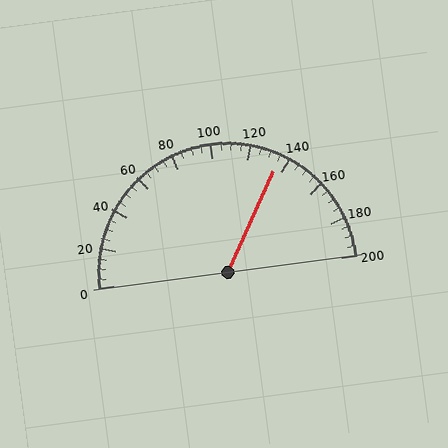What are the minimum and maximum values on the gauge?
The gauge ranges from 0 to 200.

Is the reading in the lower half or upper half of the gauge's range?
The reading is in the upper half of the range (0 to 200).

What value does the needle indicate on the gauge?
The needle indicates approximately 135.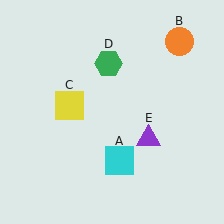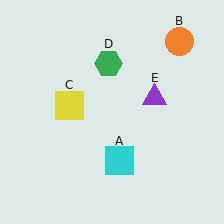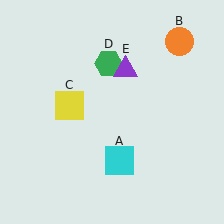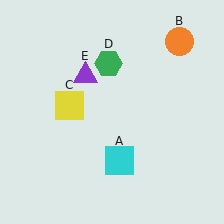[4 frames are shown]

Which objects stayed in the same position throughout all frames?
Cyan square (object A) and orange circle (object B) and yellow square (object C) and green hexagon (object D) remained stationary.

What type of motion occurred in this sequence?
The purple triangle (object E) rotated counterclockwise around the center of the scene.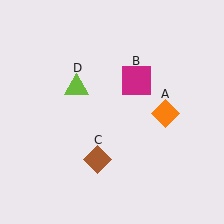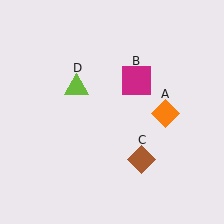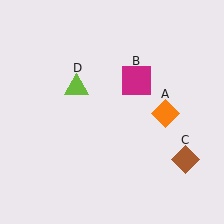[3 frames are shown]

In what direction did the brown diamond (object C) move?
The brown diamond (object C) moved right.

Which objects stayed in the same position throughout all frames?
Orange diamond (object A) and magenta square (object B) and lime triangle (object D) remained stationary.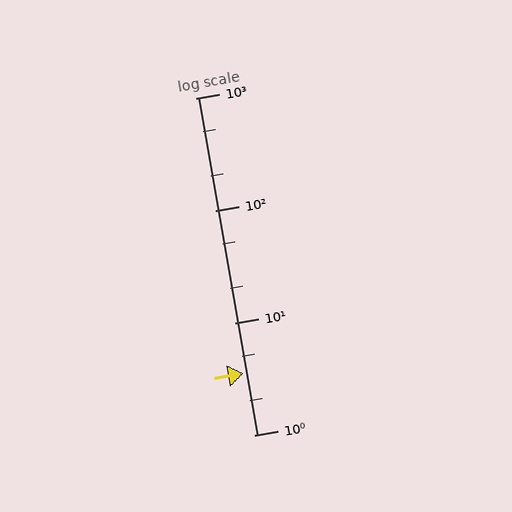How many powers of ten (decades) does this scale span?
The scale spans 3 decades, from 1 to 1000.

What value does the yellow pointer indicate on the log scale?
The pointer indicates approximately 3.5.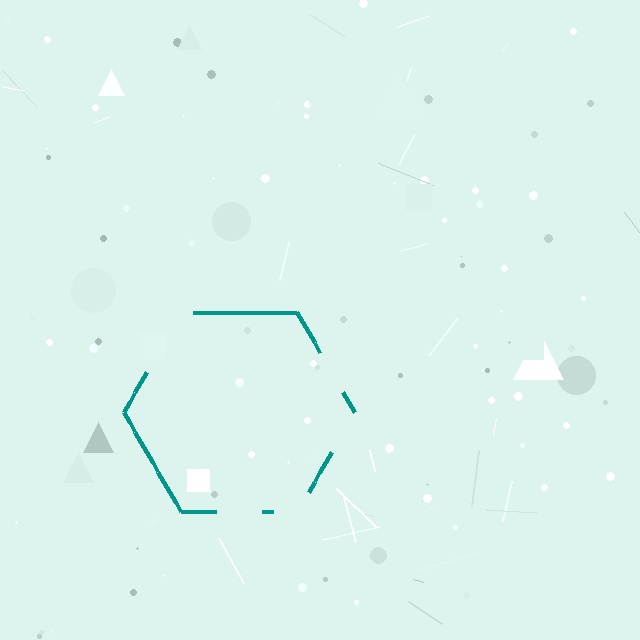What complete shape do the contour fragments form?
The contour fragments form a hexagon.